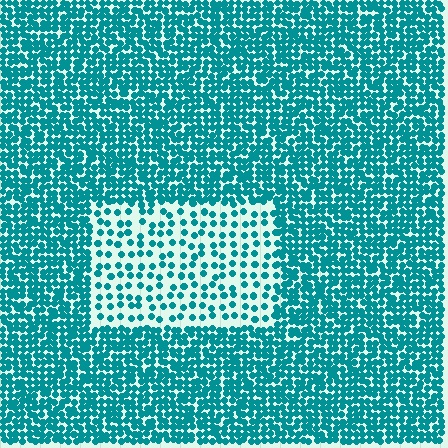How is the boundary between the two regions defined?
The boundary is defined by a change in element density (approximately 2.5x ratio). All elements are the same color, size, and shape.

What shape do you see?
I see a rectangle.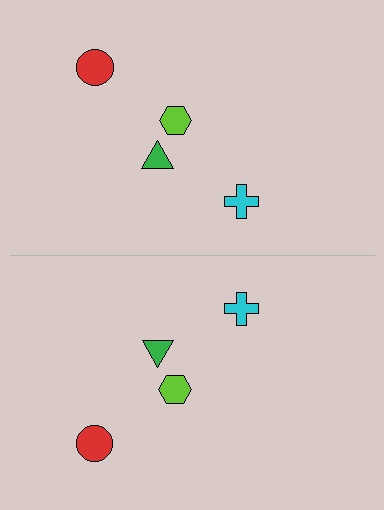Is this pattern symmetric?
Yes, this pattern has bilateral (reflection) symmetry.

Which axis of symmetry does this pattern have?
The pattern has a horizontal axis of symmetry running through the center of the image.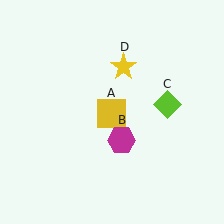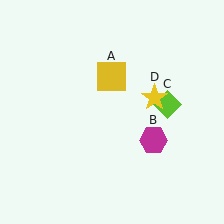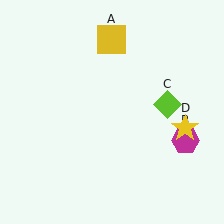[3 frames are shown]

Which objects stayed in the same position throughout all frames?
Lime diamond (object C) remained stationary.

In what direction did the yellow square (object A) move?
The yellow square (object A) moved up.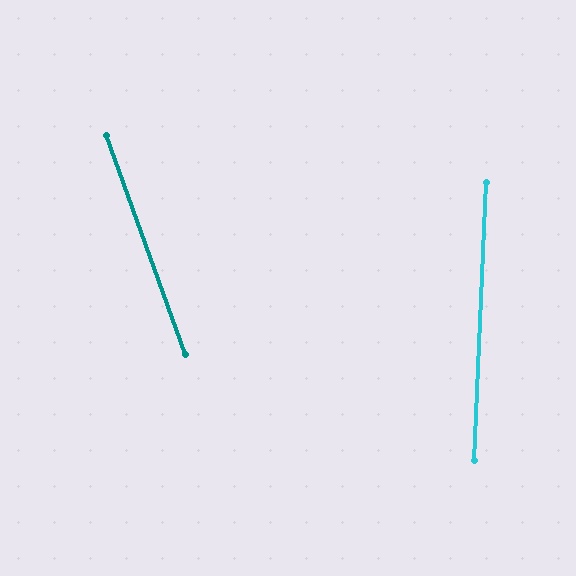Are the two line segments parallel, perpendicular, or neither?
Neither parallel nor perpendicular — they differ by about 22°.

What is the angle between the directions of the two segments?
Approximately 22 degrees.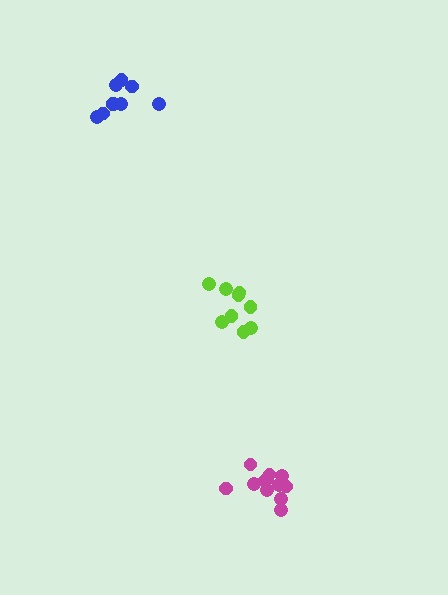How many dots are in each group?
Group 1: 9 dots, Group 2: 9 dots, Group 3: 12 dots (30 total).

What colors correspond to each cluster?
The clusters are colored: blue, lime, magenta.